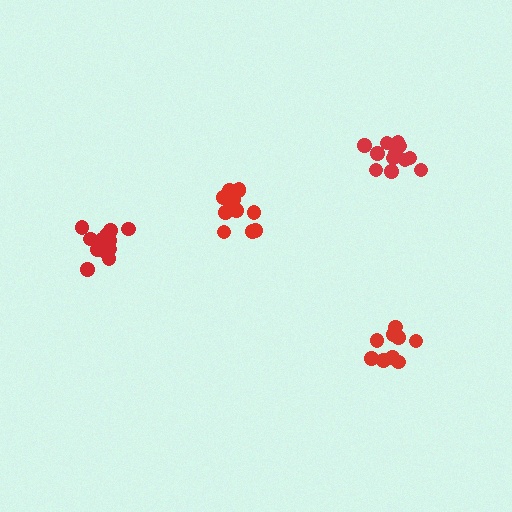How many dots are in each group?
Group 1: 14 dots, Group 2: 9 dots, Group 3: 14 dots, Group 4: 12 dots (49 total).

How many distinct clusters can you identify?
There are 4 distinct clusters.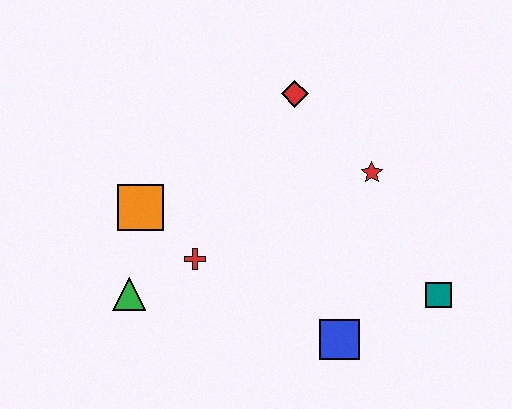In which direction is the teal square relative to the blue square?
The teal square is to the right of the blue square.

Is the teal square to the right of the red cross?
Yes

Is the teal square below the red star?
Yes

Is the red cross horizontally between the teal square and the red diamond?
No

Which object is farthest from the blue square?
The red diamond is farthest from the blue square.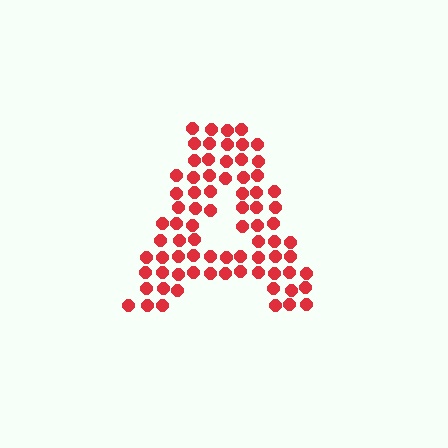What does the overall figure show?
The overall figure shows the letter A.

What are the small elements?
The small elements are circles.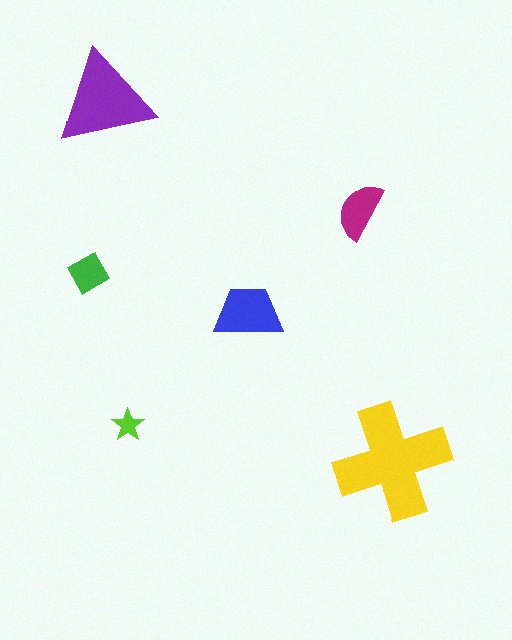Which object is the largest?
The yellow cross.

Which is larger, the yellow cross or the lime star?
The yellow cross.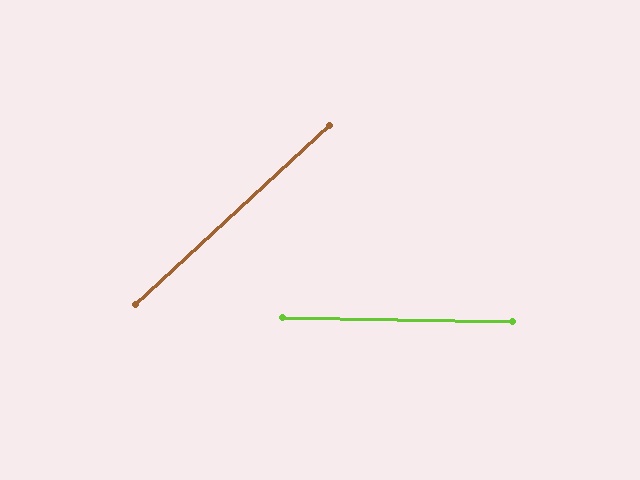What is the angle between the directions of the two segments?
Approximately 44 degrees.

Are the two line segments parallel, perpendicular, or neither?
Neither parallel nor perpendicular — they differ by about 44°.